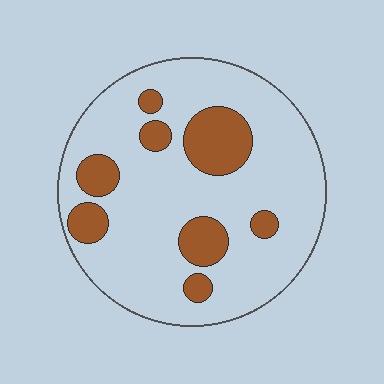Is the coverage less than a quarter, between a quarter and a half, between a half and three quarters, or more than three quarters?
Less than a quarter.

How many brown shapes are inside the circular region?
8.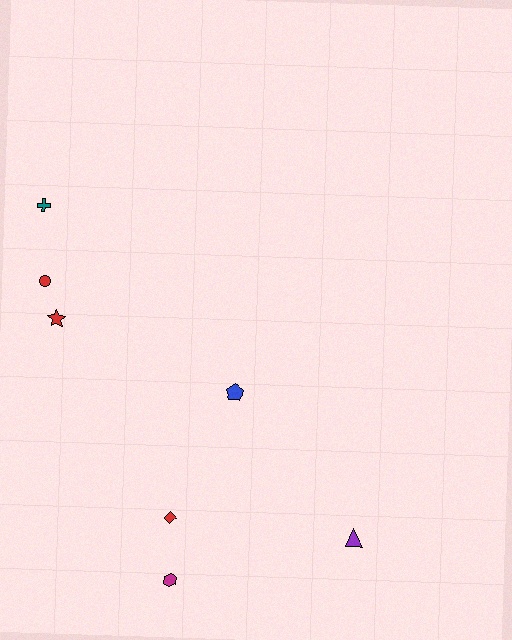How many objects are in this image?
There are 7 objects.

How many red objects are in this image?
There are 3 red objects.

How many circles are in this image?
There is 1 circle.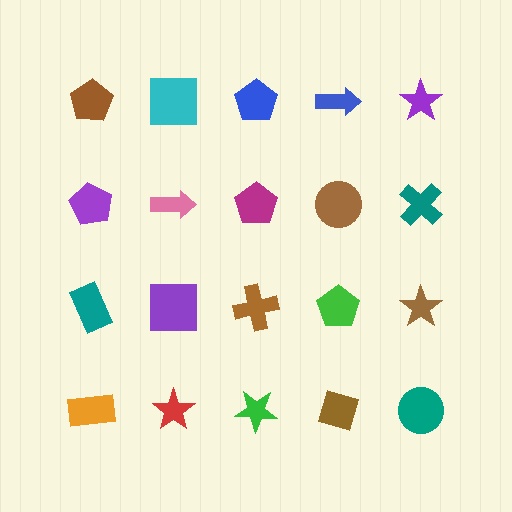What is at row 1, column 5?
A purple star.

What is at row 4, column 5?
A teal circle.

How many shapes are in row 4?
5 shapes.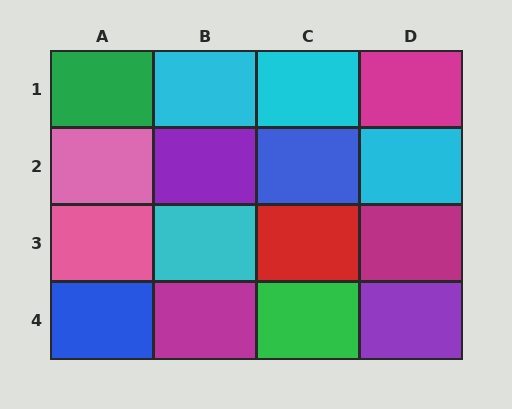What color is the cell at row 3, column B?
Cyan.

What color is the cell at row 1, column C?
Cyan.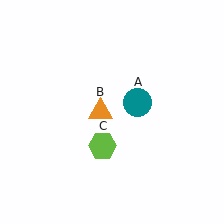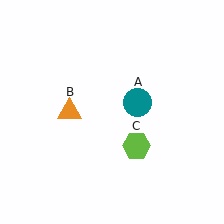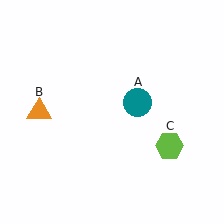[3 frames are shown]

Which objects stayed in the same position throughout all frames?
Teal circle (object A) remained stationary.